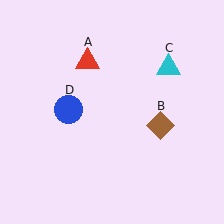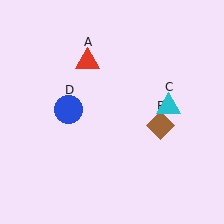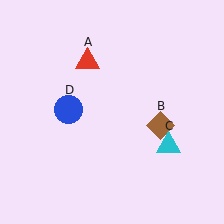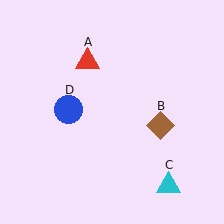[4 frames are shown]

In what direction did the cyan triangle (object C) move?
The cyan triangle (object C) moved down.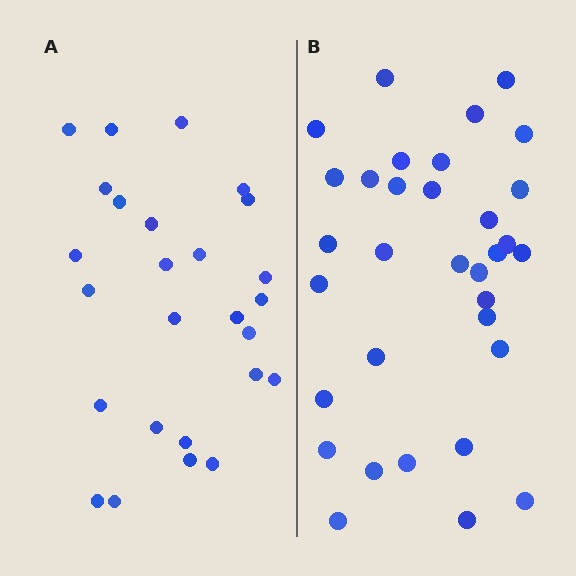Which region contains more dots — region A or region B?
Region B (the right region) has more dots.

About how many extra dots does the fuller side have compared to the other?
Region B has roughly 8 or so more dots than region A.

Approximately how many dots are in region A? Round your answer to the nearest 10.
About 30 dots. (The exact count is 26, which rounds to 30.)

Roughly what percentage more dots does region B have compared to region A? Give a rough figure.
About 25% more.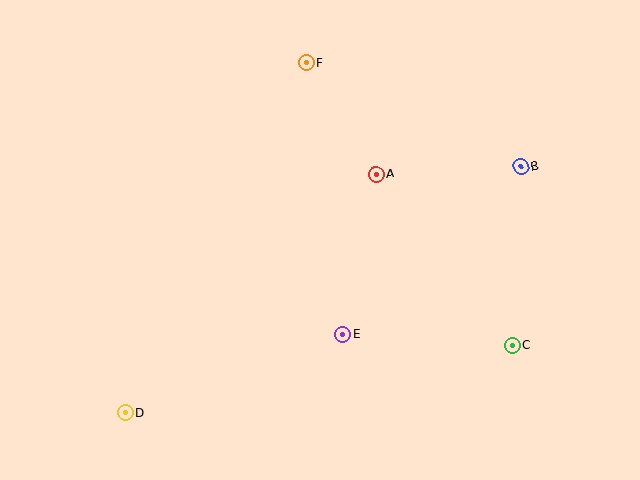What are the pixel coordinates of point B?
Point B is at (521, 166).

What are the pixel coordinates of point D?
Point D is at (125, 413).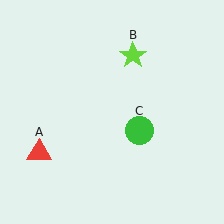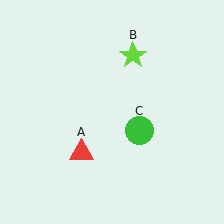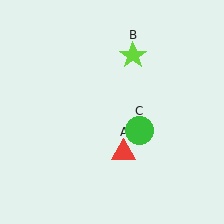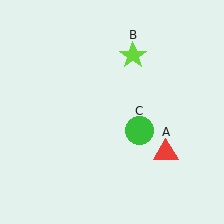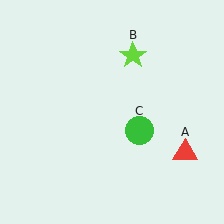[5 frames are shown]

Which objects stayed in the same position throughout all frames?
Lime star (object B) and green circle (object C) remained stationary.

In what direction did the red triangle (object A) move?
The red triangle (object A) moved right.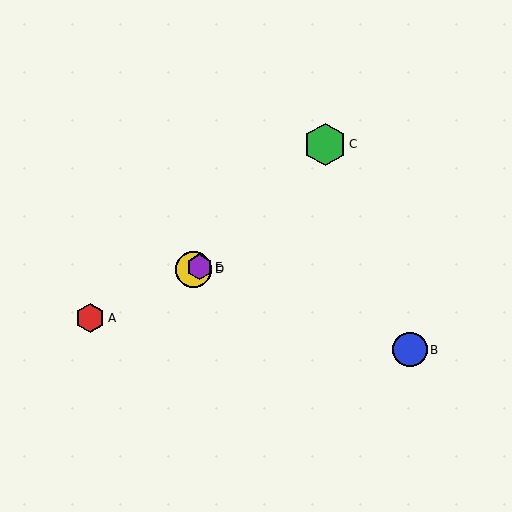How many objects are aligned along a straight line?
3 objects (A, D, E) are aligned along a straight line.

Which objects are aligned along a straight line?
Objects A, D, E are aligned along a straight line.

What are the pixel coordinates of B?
Object B is at (410, 350).